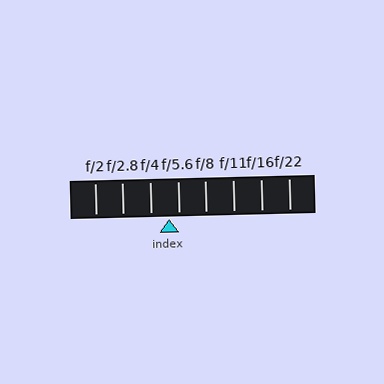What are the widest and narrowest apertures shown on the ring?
The widest aperture shown is f/2 and the narrowest is f/22.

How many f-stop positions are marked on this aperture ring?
There are 8 f-stop positions marked.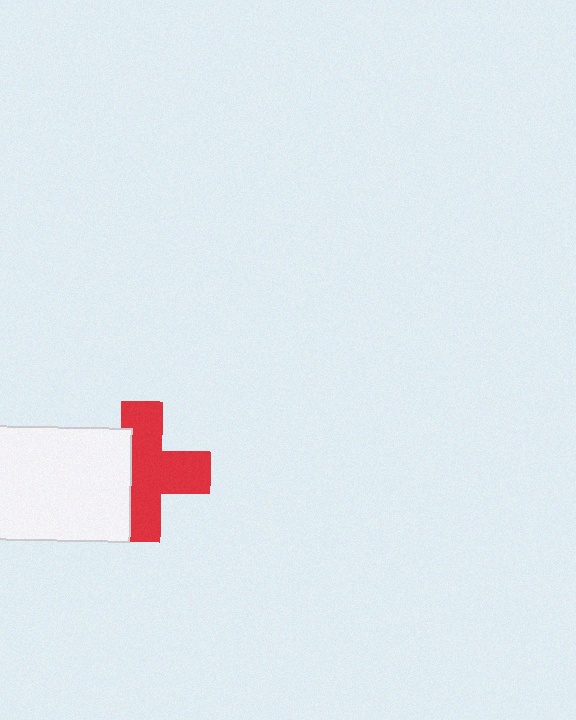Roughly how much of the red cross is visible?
Most of it is visible (roughly 66%).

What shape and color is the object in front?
The object in front is a white rectangle.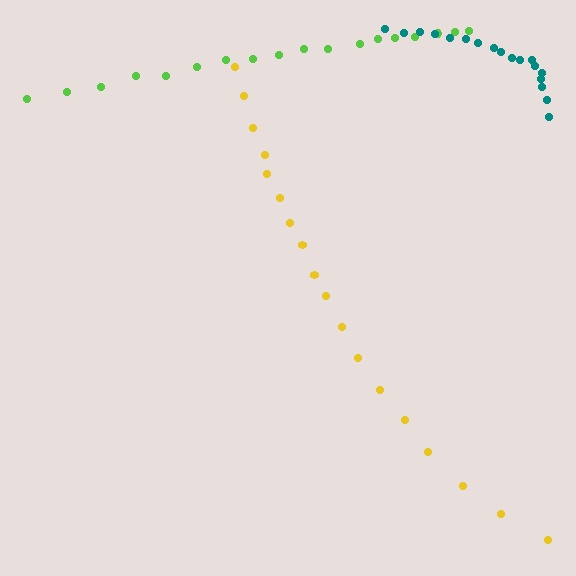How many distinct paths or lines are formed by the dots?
There are 3 distinct paths.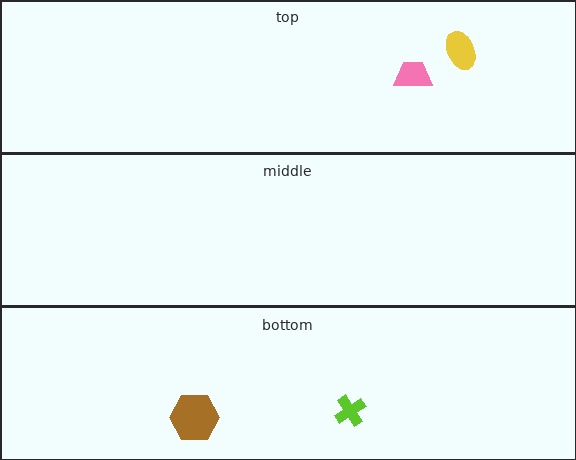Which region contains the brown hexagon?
The bottom region.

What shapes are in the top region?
The yellow ellipse, the pink trapezoid.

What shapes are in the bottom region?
The brown hexagon, the lime cross.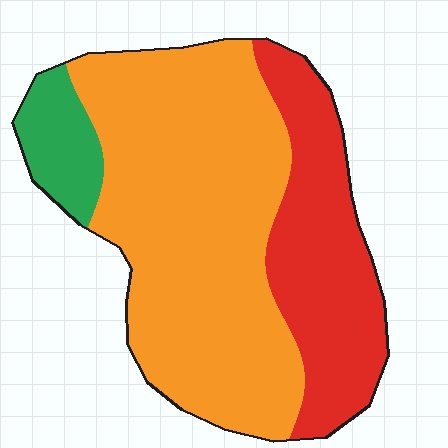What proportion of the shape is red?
Red takes up about one quarter (1/4) of the shape.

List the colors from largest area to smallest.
From largest to smallest: orange, red, green.